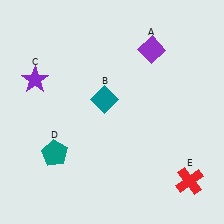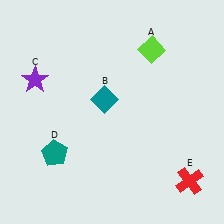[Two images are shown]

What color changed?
The diamond (A) changed from purple in Image 1 to lime in Image 2.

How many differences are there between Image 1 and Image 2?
There is 1 difference between the two images.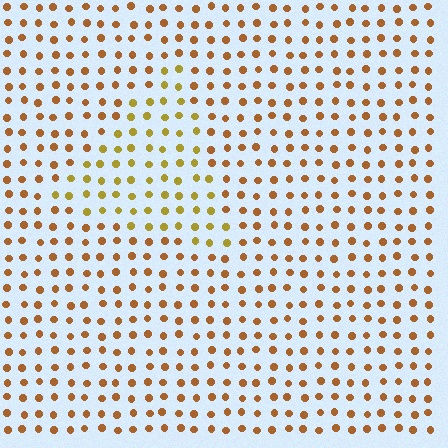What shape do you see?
I see a triangle.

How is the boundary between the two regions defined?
The boundary is defined purely by a slight shift in hue (about 27 degrees). Spacing, size, and orientation are identical on both sides.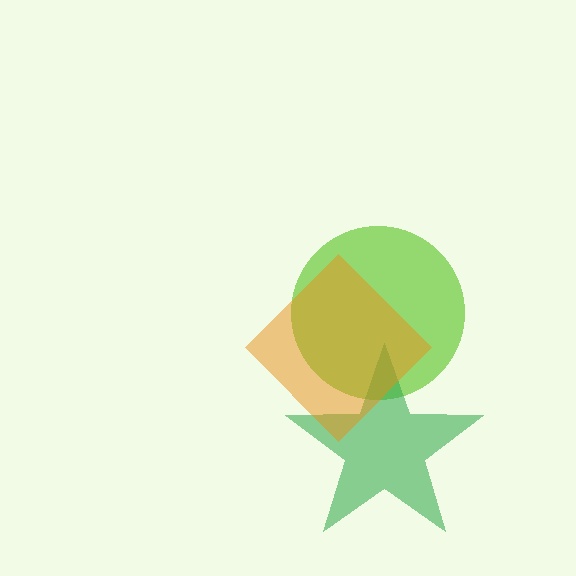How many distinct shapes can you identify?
There are 3 distinct shapes: a lime circle, a green star, an orange diamond.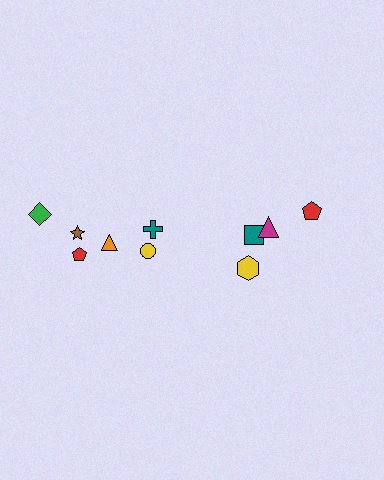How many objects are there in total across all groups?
There are 10 objects.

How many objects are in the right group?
There are 4 objects.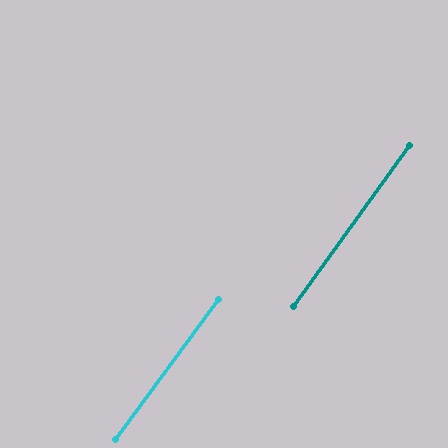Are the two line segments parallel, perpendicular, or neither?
Parallel — their directions differ by only 0.8°.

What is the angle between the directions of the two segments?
Approximately 1 degree.